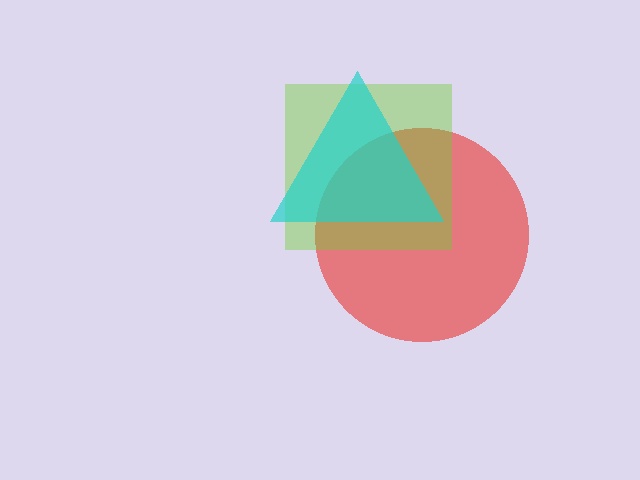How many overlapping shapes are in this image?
There are 3 overlapping shapes in the image.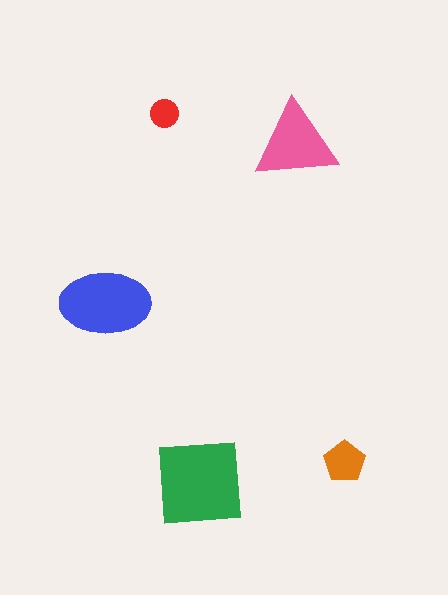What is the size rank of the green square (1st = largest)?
1st.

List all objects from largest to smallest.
The green square, the blue ellipse, the pink triangle, the orange pentagon, the red circle.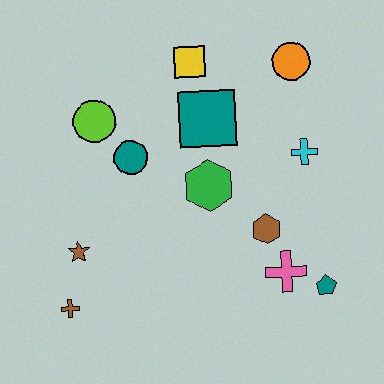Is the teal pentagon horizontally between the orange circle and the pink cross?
No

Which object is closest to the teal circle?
The lime circle is closest to the teal circle.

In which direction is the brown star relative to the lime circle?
The brown star is below the lime circle.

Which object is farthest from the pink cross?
The lime circle is farthest from the pink cross.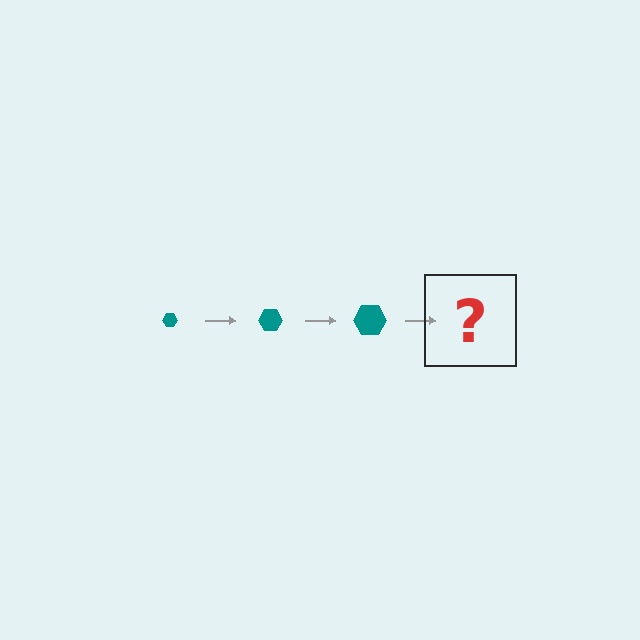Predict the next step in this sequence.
The next step is a teal hexagon, larger than the previous one.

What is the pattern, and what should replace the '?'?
The pattern is that the hexagon gets progressively larger each step. The '?' should be a teal hexagon, larger than the previous one.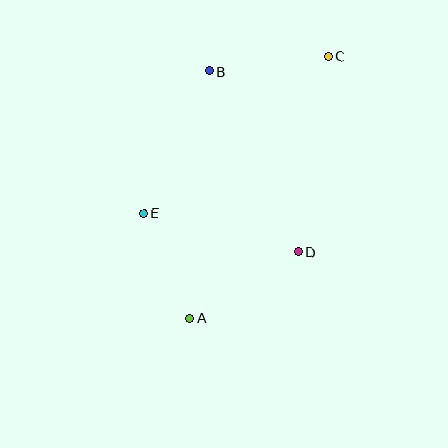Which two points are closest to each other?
Points A and E are closest to each other.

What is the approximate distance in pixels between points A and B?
The distance between A and B is approximately 247 pixels.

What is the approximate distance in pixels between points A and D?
The distance between A and D is approximately 127 pixels.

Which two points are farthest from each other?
Points A and C are farthest from each other.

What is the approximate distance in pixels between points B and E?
The distance between B and E is approximately 156 pixels.